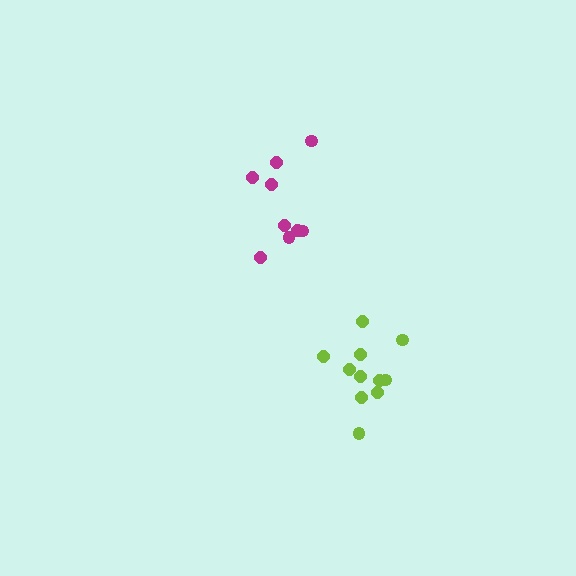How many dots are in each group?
Group 1: 9 dots, Group 2: 11 dots (20 total).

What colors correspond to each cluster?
The clusters are colored: magenta, lime.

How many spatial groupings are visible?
There are 2 spatial groupings.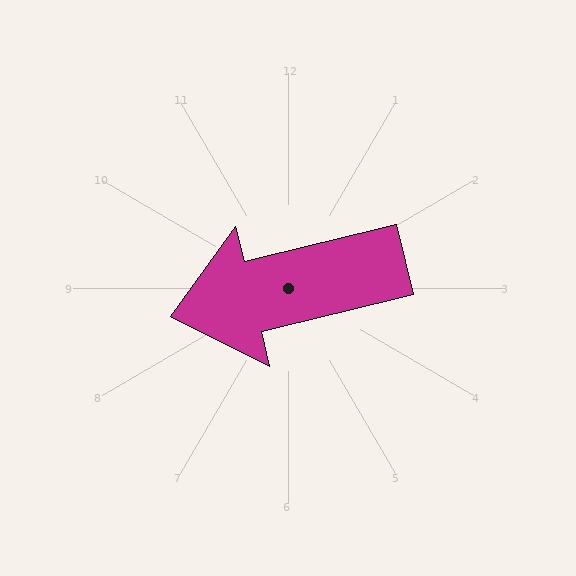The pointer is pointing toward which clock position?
Roughly 9 o'clock.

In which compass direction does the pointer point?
West.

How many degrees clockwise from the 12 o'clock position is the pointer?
Approximately 256 degrees.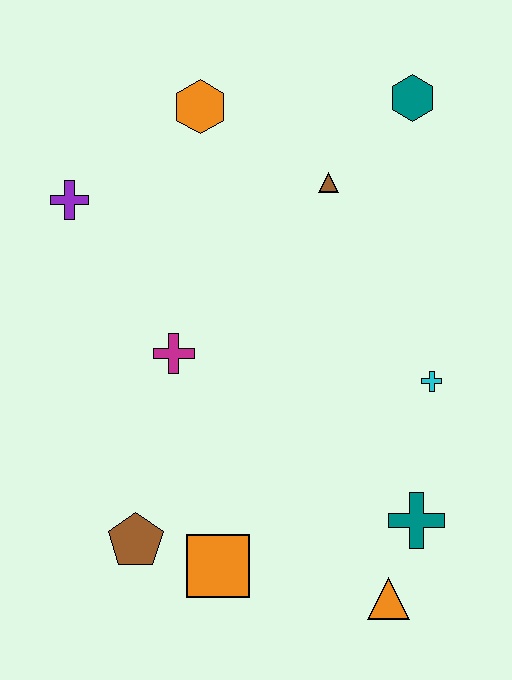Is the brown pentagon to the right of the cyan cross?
No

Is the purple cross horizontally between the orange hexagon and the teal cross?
No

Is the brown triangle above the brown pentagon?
Yes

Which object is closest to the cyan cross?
The teal cross is closest to the cyan cross.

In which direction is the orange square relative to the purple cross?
The orange square is below the purple cross.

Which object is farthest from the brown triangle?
The orange triangle is farthest from the brown triangle.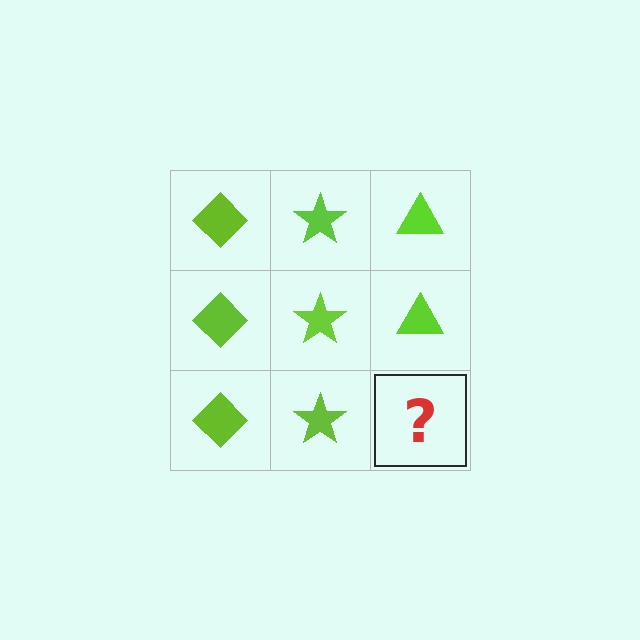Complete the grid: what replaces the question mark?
The question mark should be replaced with a lime triangle.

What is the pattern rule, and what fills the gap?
The rule is that each column has a consistent shape. The gap should be filled with a lime triangle.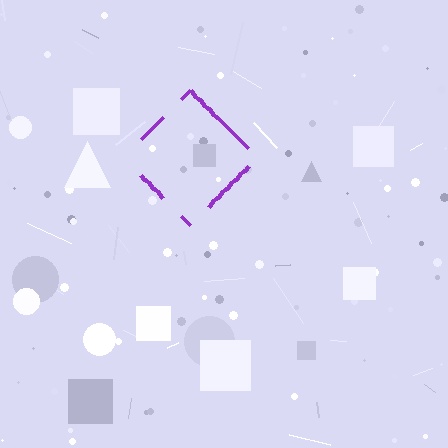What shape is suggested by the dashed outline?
The dashed outline suggests a diamond.